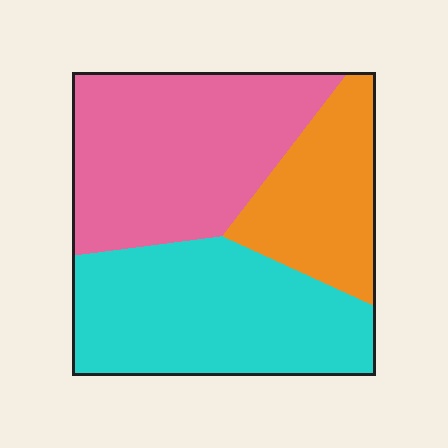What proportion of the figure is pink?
Pink takes up about two fifths (2/5) of the figure.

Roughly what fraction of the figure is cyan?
Cyan takes up about three eighths (3/8) of the figure.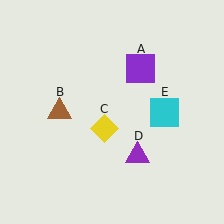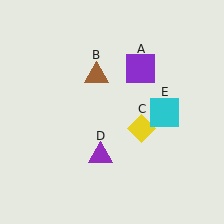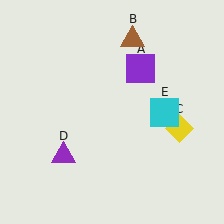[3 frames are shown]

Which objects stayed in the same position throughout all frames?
Purple square (object A) and cyan square (object E) remained stationary.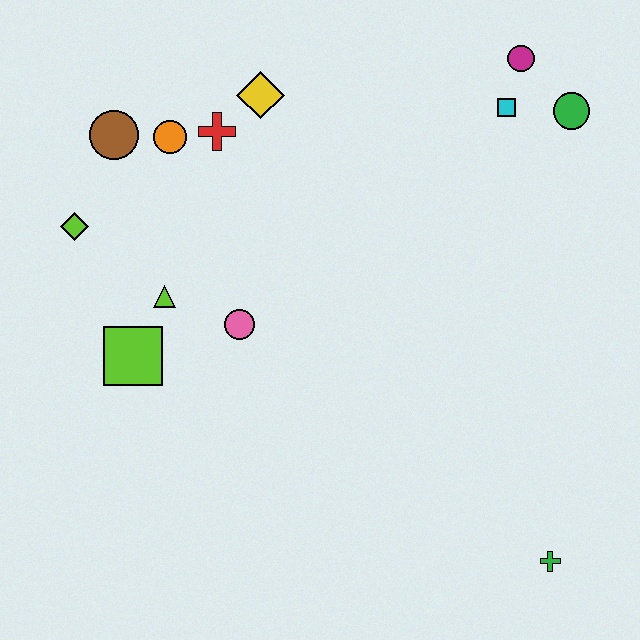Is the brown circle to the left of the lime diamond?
No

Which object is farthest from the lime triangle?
The green cross is farthest from the lime triangle.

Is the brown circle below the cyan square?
Yes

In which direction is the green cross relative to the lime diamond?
The green cross is to the right of the lime diamond.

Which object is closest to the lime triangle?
The lime square is closest to the lime triangle.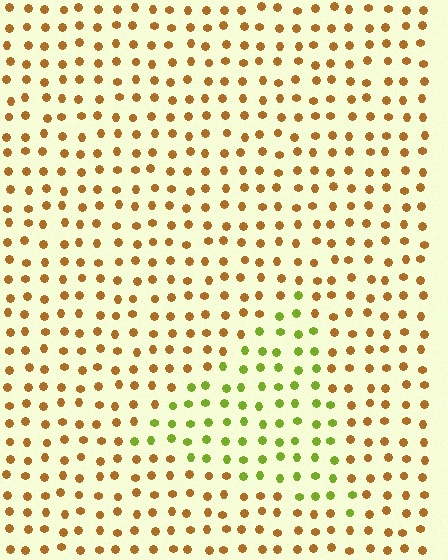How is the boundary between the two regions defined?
The boundary is defined purely by a slight shift in hue (about 53 degrees). Spacing, size, and orientation are identical on both sides.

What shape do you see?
I see a triangle.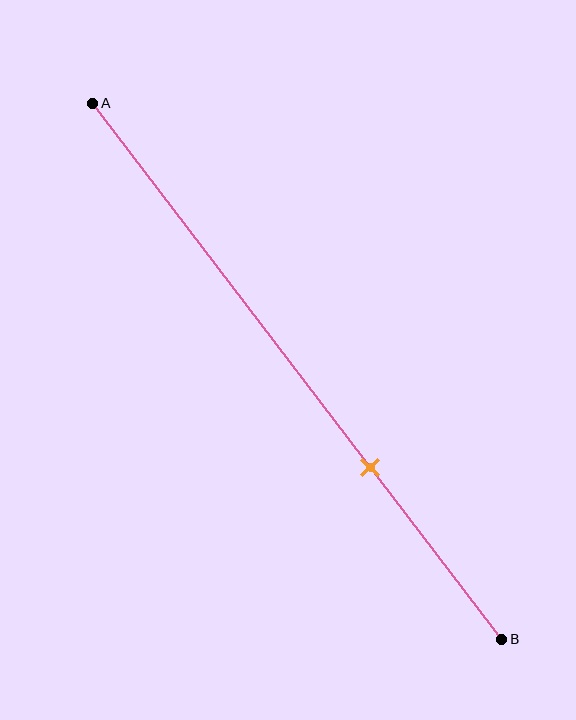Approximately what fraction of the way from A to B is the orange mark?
The orange mark is approximately 70% of the way from A to B.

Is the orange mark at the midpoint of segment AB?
No, the mark is at about 70% from A, not at the 50% midpoint.